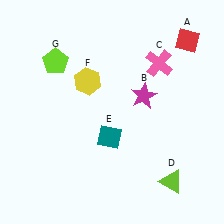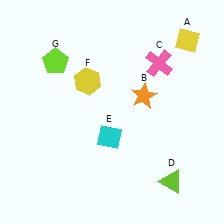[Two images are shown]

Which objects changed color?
A changed from red to yellow. B changed from magenta to orange. E changed from teal to cyan.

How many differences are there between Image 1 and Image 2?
There are 3 differences between the two images.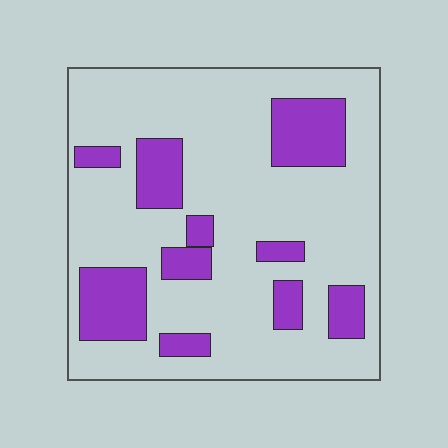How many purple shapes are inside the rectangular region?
10.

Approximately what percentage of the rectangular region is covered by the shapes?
Approximately 25%.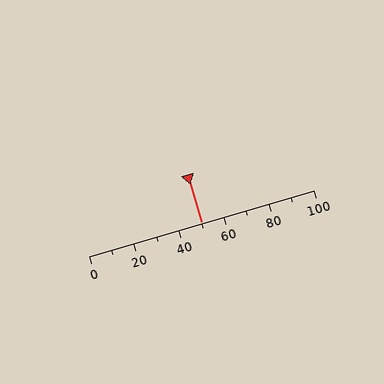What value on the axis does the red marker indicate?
The marker indicates approximately 50.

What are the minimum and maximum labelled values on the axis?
The axis runs from 0 to 100.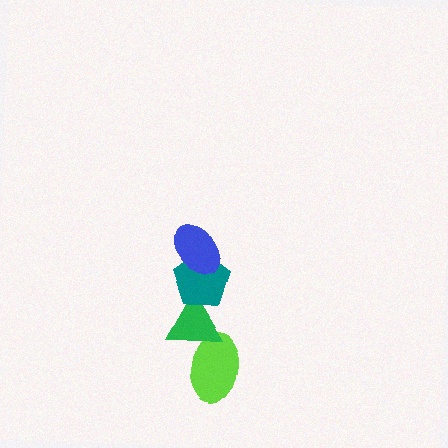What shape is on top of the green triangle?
The teal pentagon is on top of the green triangle.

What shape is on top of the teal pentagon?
The blue ellipse is on top of the teal pentagon.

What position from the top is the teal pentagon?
The teal pentagon is 2nd from the top.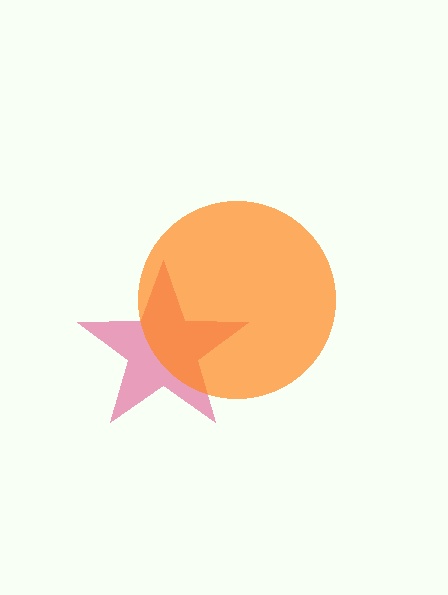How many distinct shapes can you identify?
There are 2 distinct shapes: a pink star, an orange circle.